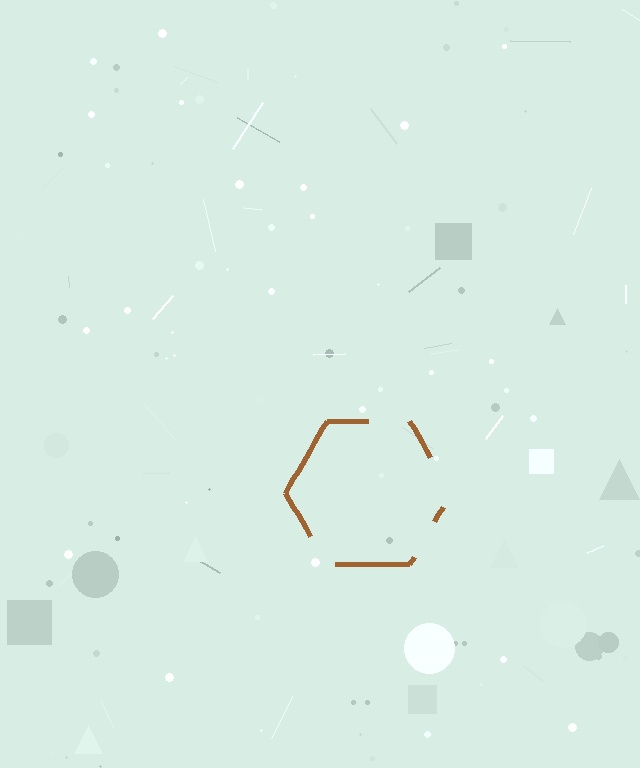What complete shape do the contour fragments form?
The contour fragments form a hexagon.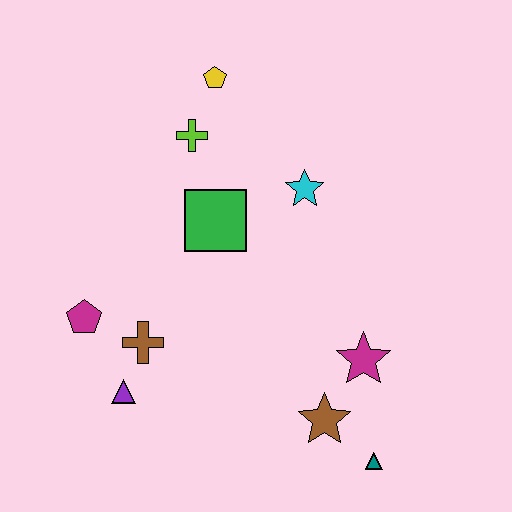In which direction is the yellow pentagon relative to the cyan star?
The yellow pentagon is above the cyan star.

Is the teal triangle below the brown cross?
Yes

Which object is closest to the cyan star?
The green square is closest to the cyan star.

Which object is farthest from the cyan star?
The teal triangle is farthest from the cyan star.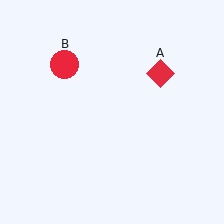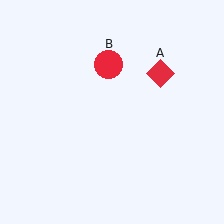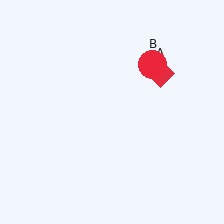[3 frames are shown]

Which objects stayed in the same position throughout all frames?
Red diamond (object A) remained stationary.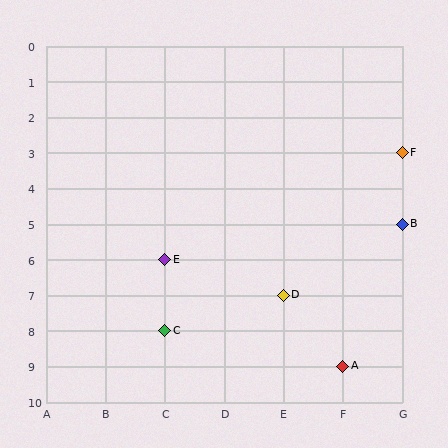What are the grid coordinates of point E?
Point E is at grid coordinates (C, 6).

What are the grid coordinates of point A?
Point A is at grid coordinates (F, 9).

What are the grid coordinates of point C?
Point C is at grid coordinates (C, 8).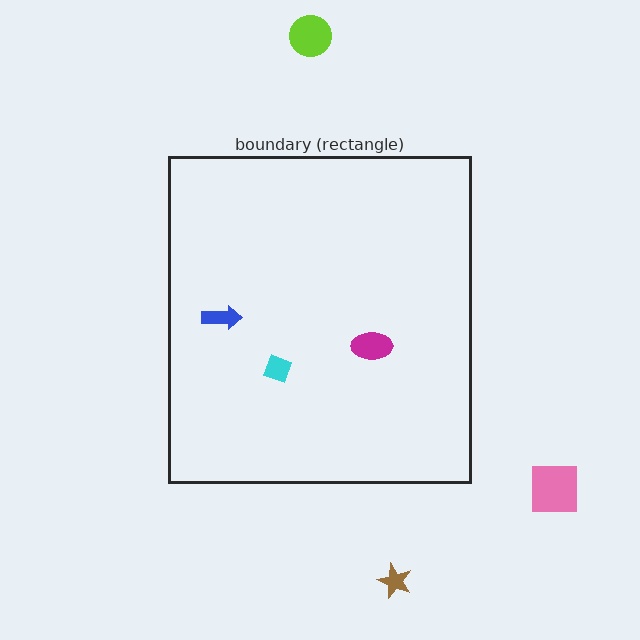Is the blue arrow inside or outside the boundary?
Inside.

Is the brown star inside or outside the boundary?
Outside.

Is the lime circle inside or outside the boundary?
Outside.